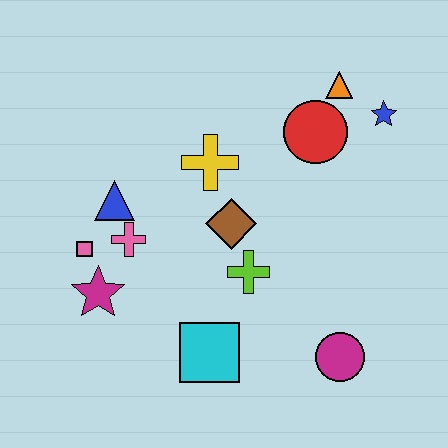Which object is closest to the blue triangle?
The pink cross is closest to the blue triangle.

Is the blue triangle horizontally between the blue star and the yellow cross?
No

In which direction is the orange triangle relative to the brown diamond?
The orange triangle is above the brown diamond.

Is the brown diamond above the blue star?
No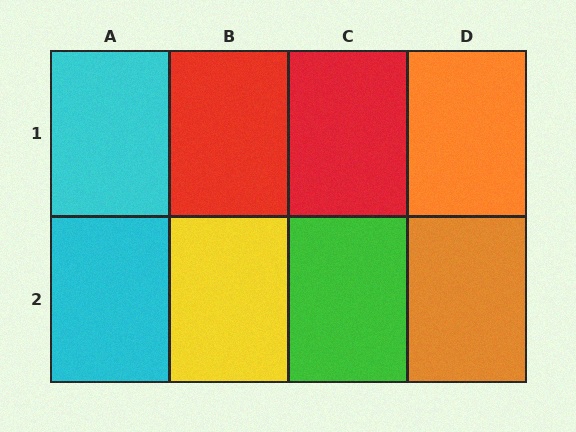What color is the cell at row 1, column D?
Orange.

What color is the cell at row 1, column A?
Cyan.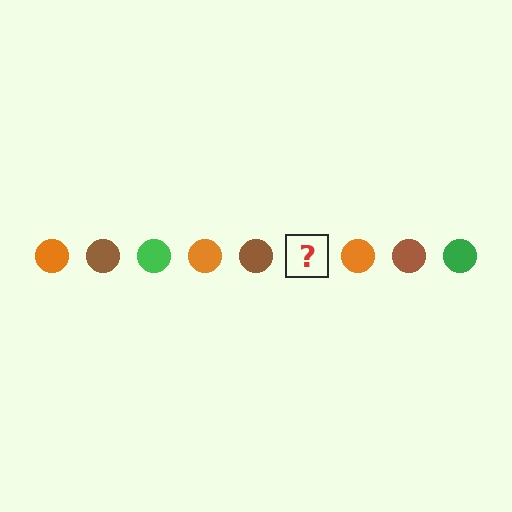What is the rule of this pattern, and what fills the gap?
The rule is that the pattern cycles through orange, brown, green circles. The gap should be filled with a green circle.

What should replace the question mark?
The question mark should be replaced with a green circle.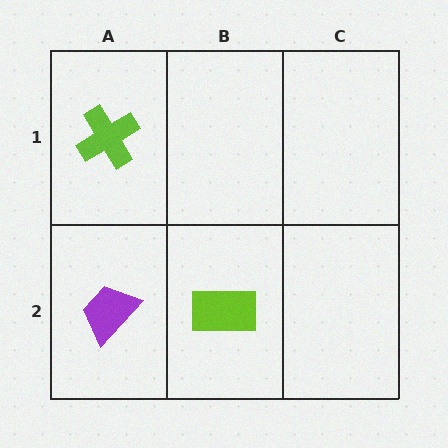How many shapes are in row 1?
1 shape.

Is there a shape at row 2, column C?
No, that cell is empty.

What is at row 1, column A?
A lime cross.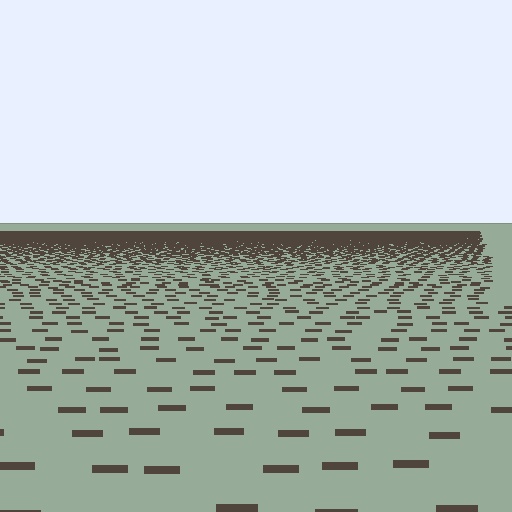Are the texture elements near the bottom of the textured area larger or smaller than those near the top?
Larger. Near the bottom, elements are closer to the viewer and appear at a bigger on-screen size.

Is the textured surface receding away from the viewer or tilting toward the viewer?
The surface is receding away from the viewer. Texture elements get smaller and denser toward the top.